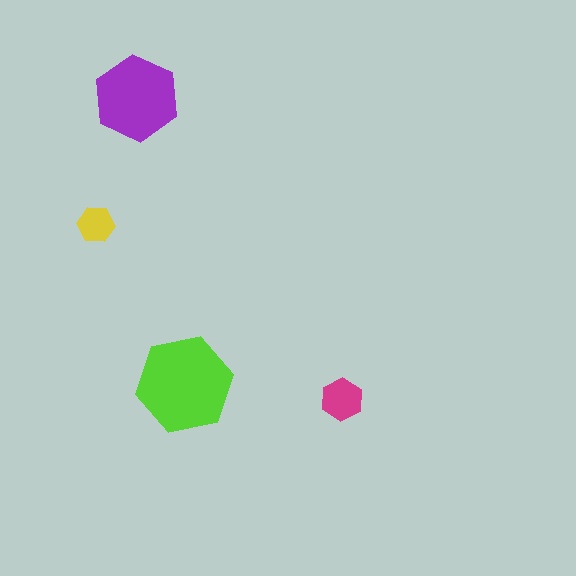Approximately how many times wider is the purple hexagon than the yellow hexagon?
About 2.5 times wider.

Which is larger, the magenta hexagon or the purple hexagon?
The purple one.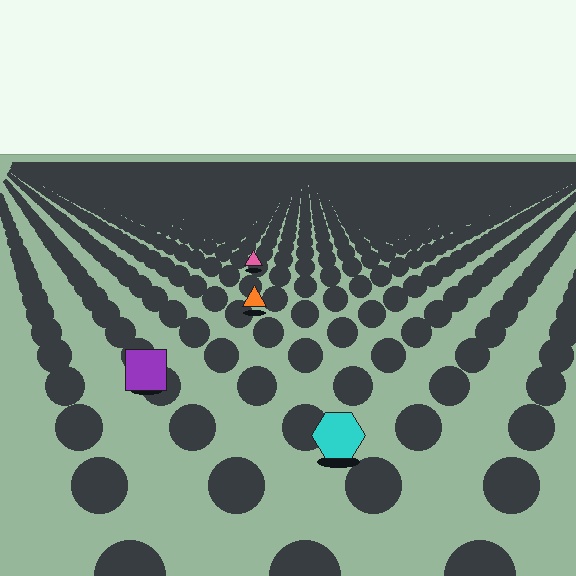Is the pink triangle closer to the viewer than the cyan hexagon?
No. The cyan hexagon is closer — you can tell from the texture gradient: the ground texture is coarser near it.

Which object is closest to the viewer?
The cyan hexagon is closest. The texture marks near it are larger and more spread out.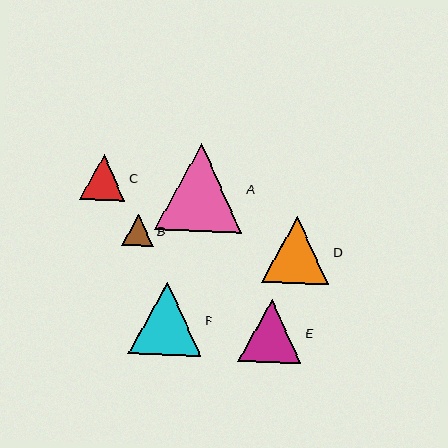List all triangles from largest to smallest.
From largest to smallest: A, F, D, E, C, B.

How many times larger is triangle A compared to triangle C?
Triangle A is approximately 1.9 times the size of triangle C.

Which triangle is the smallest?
Triangle B is the smallest with a size of approximately 32 pixels.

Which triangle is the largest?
Triangle A is the largest with a size of approximately 87 pixels.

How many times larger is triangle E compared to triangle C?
Triangle E is approximately 1.4 times the size of triangle C.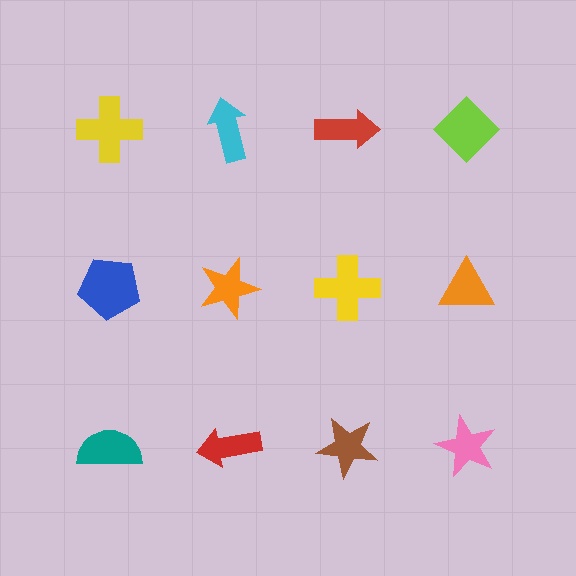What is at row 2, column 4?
An orange triangle.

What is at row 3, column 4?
A pink star.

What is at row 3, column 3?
A brown star.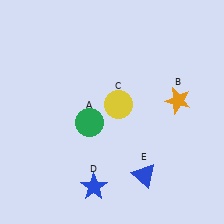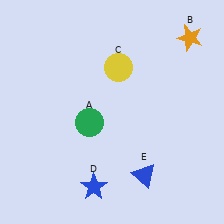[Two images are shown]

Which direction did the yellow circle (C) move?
The yellow circle (C) moved up.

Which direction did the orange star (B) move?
The orange star (B) moved up.